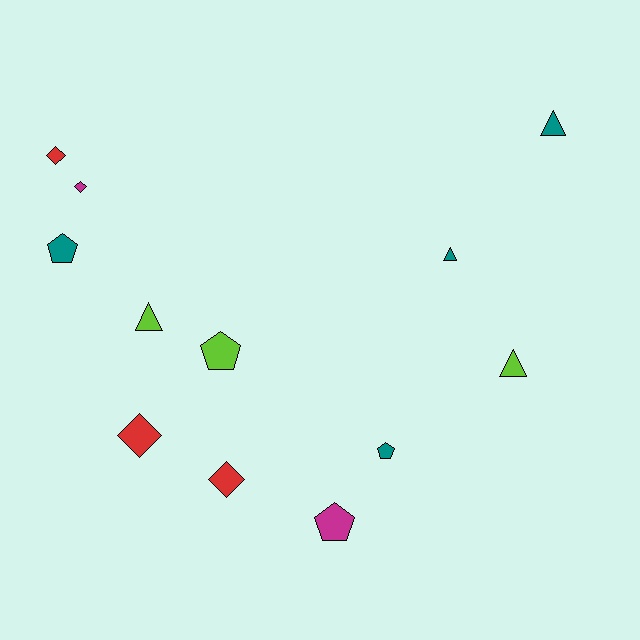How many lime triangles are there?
There are 2 lime triangles.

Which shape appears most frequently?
Triangle, with 4 objects.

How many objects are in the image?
There are 12 objects.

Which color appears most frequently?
Teal, with 4 objects.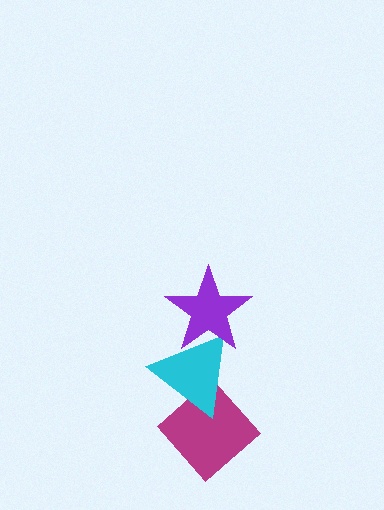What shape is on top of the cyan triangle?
The purple star is on top of the cyan triangle.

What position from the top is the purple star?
The purple star is 1st from the top.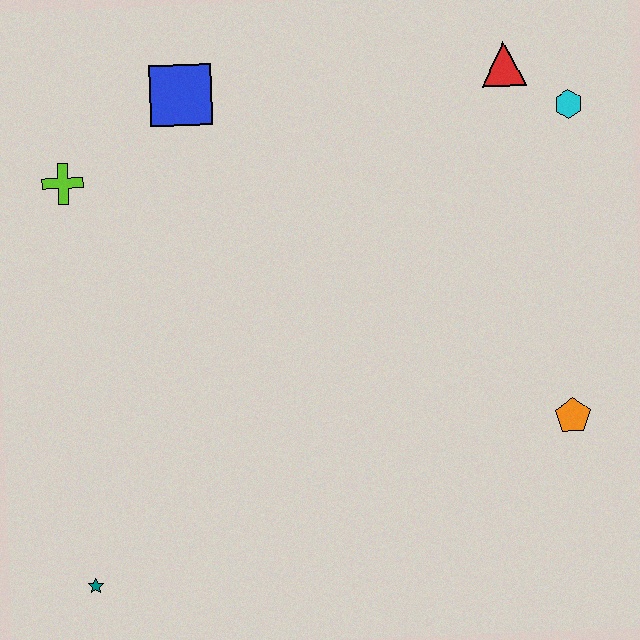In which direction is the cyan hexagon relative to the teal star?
The cyan hexagon is to the right of the teal star.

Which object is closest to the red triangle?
The cyan hexagon is closest to the red triangle.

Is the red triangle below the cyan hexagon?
No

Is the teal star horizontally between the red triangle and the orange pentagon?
No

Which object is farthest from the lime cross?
The orange pentagon is farthest from the lime cross.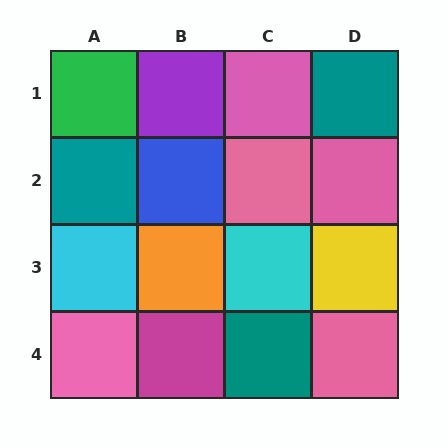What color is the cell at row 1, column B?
Purple.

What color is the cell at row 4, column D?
Pink.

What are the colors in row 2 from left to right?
Teal, blue, pink, pink.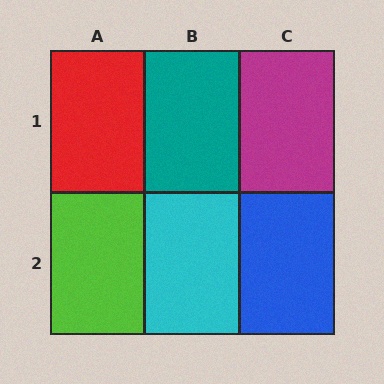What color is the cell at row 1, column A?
Red.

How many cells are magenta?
1 cell is magenta.